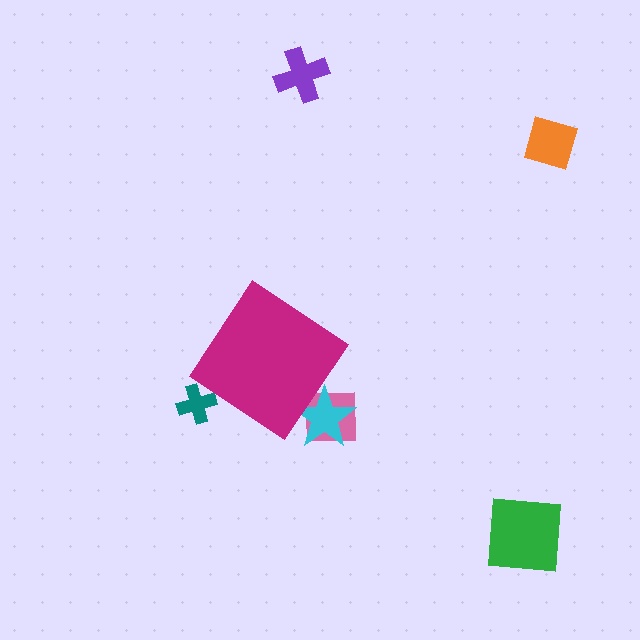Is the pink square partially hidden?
Yes, the pink square is partially hidden behind the magenta diamond.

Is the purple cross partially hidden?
No, the purple cross is fully visible.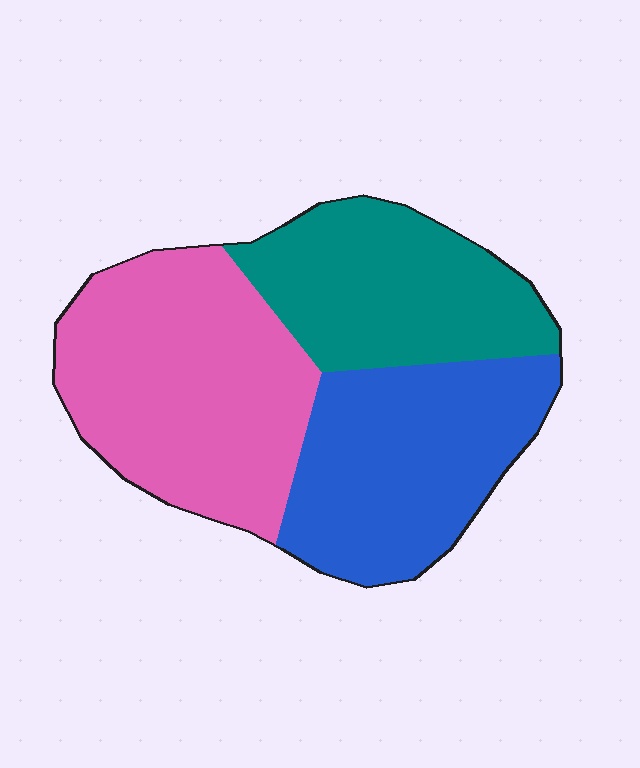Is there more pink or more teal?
Pink.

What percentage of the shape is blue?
Blue takes up about one third (1/3) of the shape.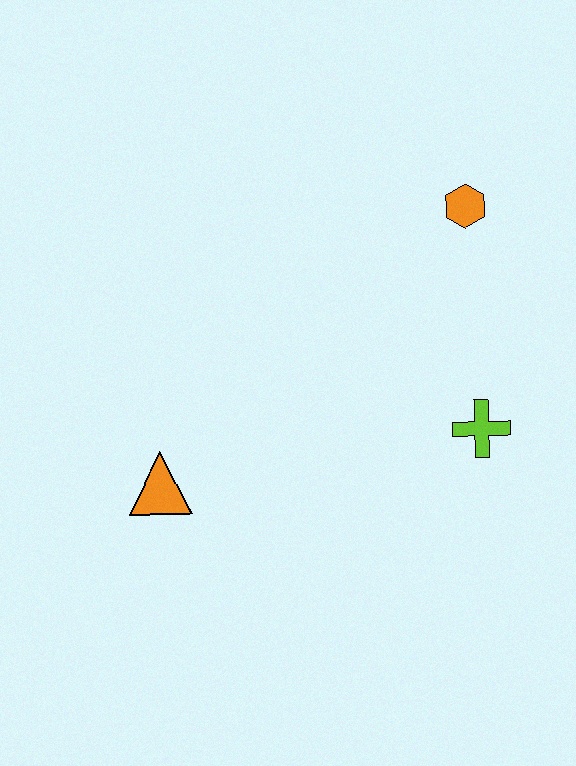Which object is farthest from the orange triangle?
The orange hexagon is farthest from the orange triangle.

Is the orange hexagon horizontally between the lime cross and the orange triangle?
Yes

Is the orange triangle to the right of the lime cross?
No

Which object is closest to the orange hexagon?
The lime cross is closest to the orange hexagon.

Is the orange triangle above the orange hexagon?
No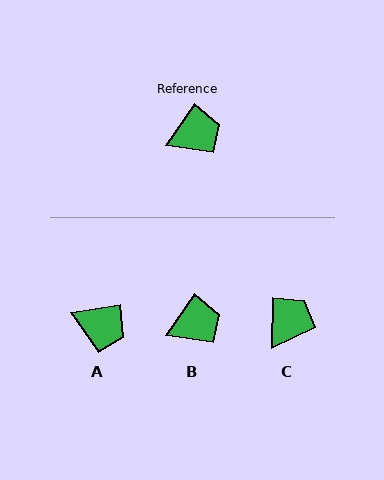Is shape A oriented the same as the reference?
No, it is off by about 47 degrees.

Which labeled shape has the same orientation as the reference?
B.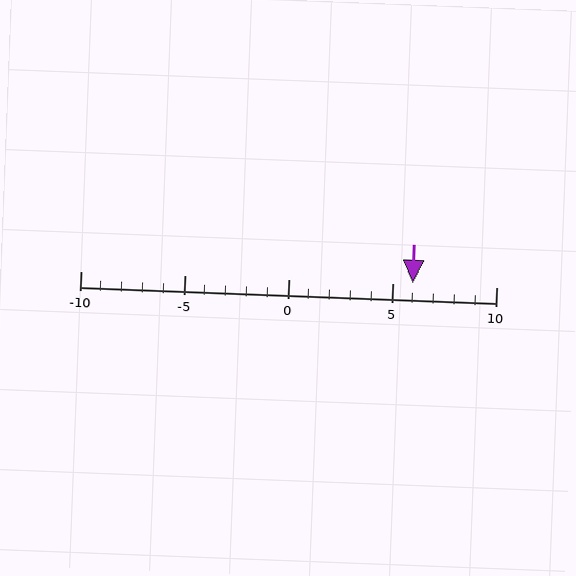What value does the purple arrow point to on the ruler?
The purple arrow points to approximately 6.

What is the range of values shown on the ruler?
The ruler shows values from -10 to 10.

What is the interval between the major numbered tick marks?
The major tick marks are spaced 5 units apart.